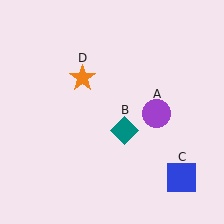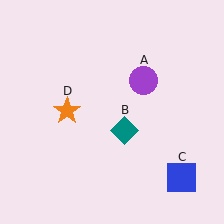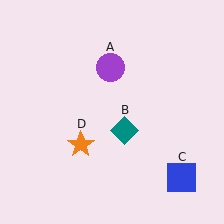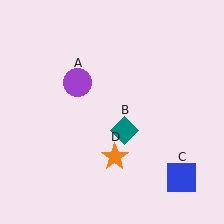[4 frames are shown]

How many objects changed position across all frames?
2 objects changed position: purple circle (object A), orange star (object D).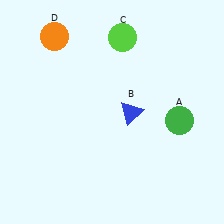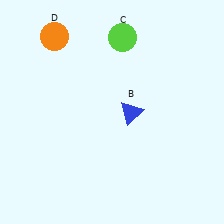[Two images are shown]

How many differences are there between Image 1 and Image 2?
There is 1 difference between the two images.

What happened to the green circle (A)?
The green circle (A) was removed in Image 2. It was in the bottom-right area of Image 1.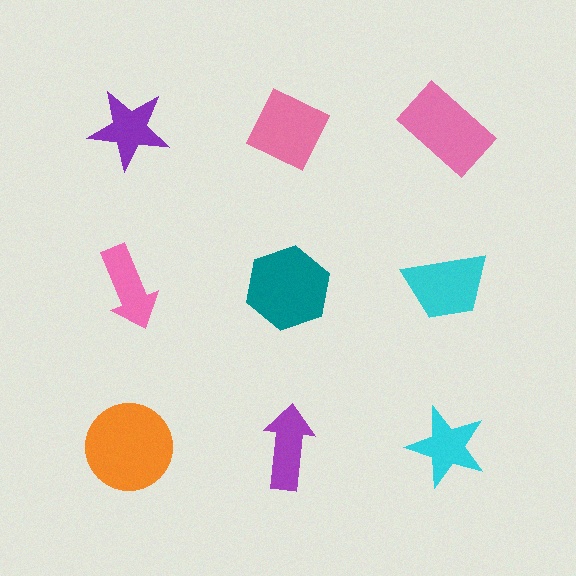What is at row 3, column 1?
An orange circle.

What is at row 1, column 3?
A pink rectangle.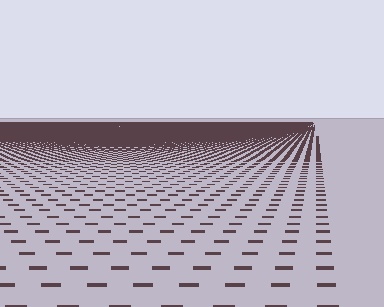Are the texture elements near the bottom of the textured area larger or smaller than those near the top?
Larger. Near the bottom, elements are closer to the viewer and appear at a bigger on-screen size.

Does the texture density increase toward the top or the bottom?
Density increases toward the top.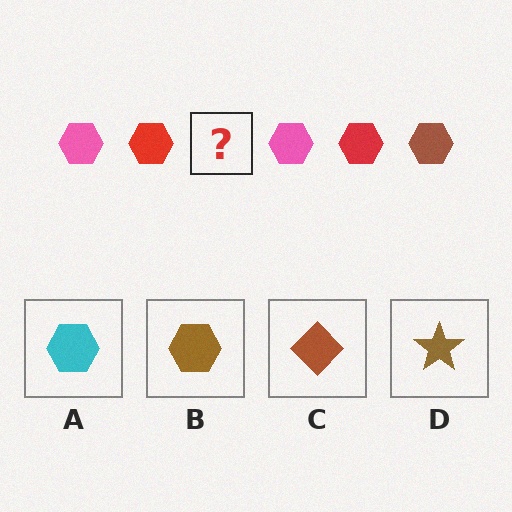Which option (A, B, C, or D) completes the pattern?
B.